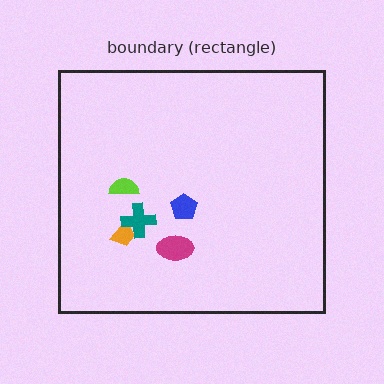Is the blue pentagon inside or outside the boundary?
Inside.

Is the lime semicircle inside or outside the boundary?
Inside.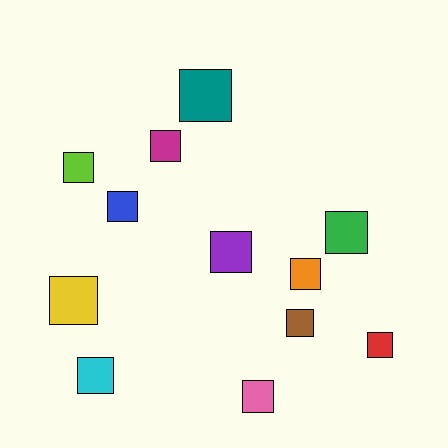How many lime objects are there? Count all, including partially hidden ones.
There is 1 lime object.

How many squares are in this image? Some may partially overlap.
There are 12 squares.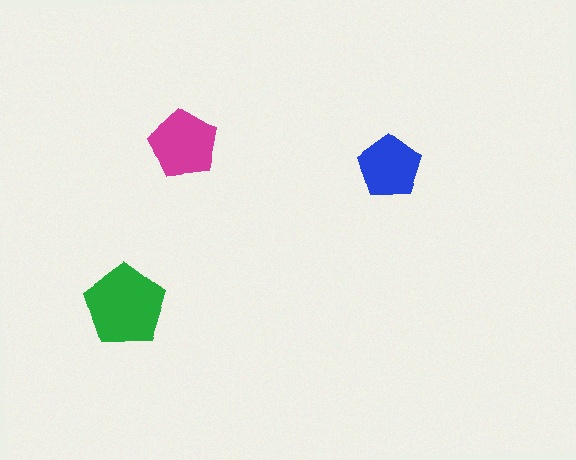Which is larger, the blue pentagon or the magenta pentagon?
The magenta one.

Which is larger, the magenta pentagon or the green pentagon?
The green one.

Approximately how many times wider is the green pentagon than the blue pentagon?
About 1.5 times wider.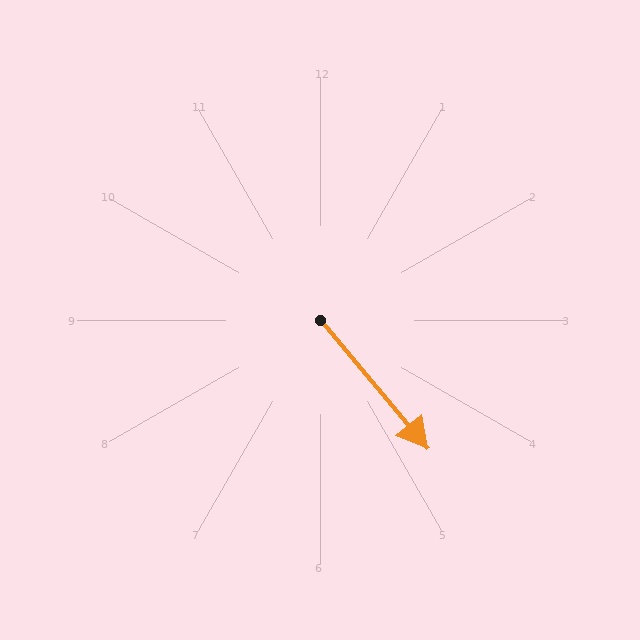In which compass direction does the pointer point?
Southeast.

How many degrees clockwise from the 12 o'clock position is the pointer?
Approximately 140 degrees.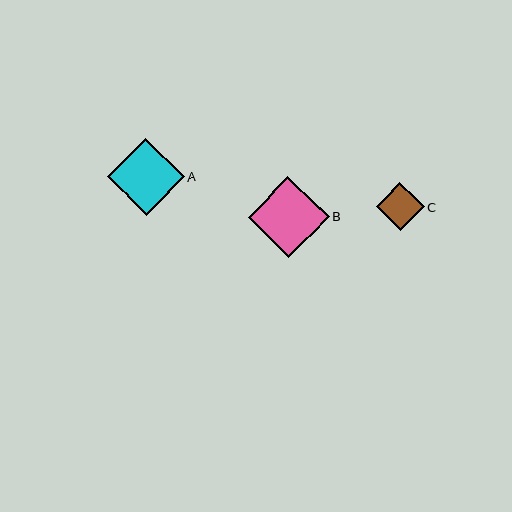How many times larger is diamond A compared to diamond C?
Diamond A is approximately 1.6 times the size of diamond C.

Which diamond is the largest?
Diamond B is the largest with a size of approximately 81 pixels.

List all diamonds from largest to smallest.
From largest to smallest: B, A, C.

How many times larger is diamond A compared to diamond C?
Diamond A is approximately 1.6 times the size of diamond C.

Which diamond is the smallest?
Diamond C is the smallest with a size of approximately 48 pixels.